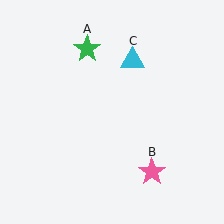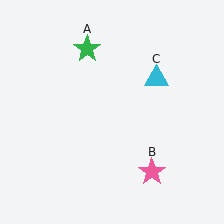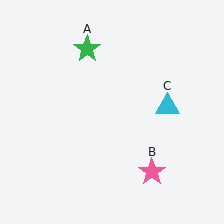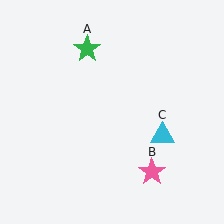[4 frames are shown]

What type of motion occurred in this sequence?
The cyan triangle (object C) rotated clockwise around the center of the scene.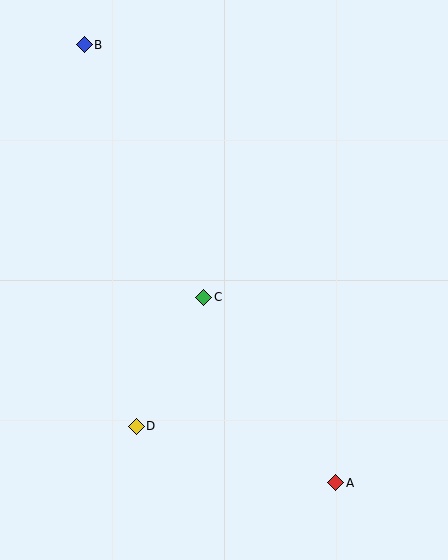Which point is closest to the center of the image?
Point C at (204, 297) is closest to the center.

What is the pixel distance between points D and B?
The distance between D and B is 385 pixels.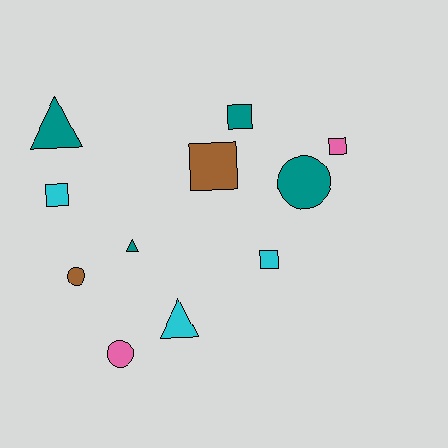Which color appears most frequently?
Teal, with 4 objects.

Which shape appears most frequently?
Square, with 5 objects.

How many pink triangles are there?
There are no pink triangles.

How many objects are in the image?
There are 11 objects.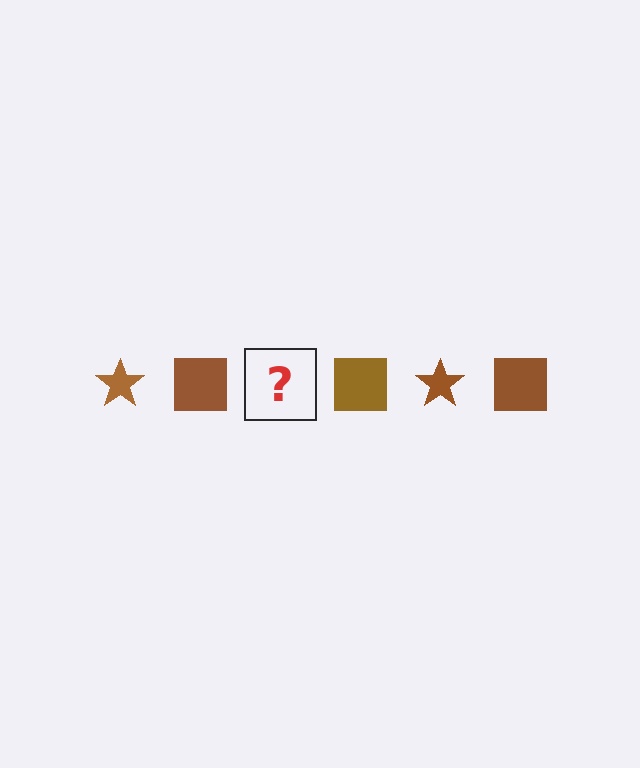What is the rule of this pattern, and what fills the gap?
The rule is that the pattern cycles through star, square shapes in brown. The gap should be filled with a brown star.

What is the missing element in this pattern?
The missing element is a brown star.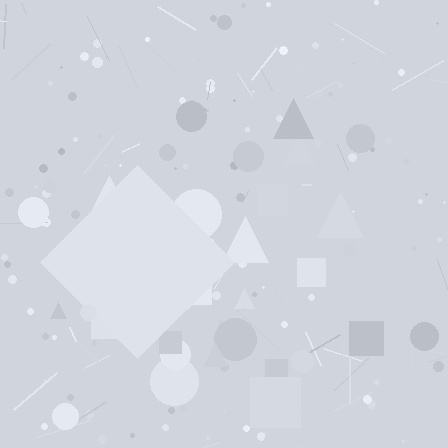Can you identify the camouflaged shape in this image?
The camouflaged shape is a diamond.